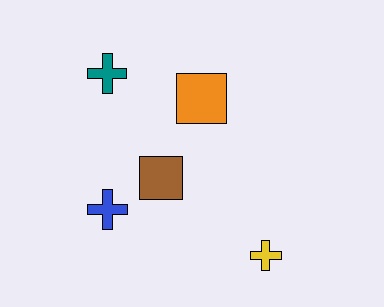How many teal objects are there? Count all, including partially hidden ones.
There is 1 teal object.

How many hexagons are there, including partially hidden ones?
There are no hexagons.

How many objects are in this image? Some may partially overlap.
There are 5 objects.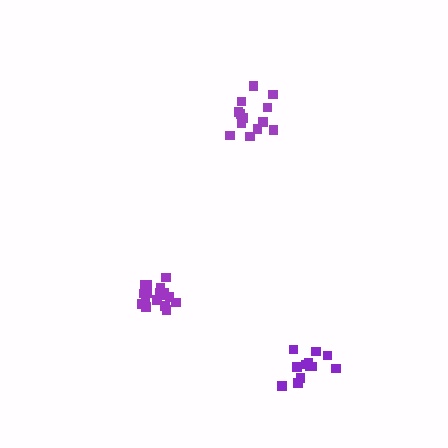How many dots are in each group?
Group 1: 13 dots, Group 2: 12 dots, Group 3: 17 dots (42 total).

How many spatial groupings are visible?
There are 3 spatial groupings.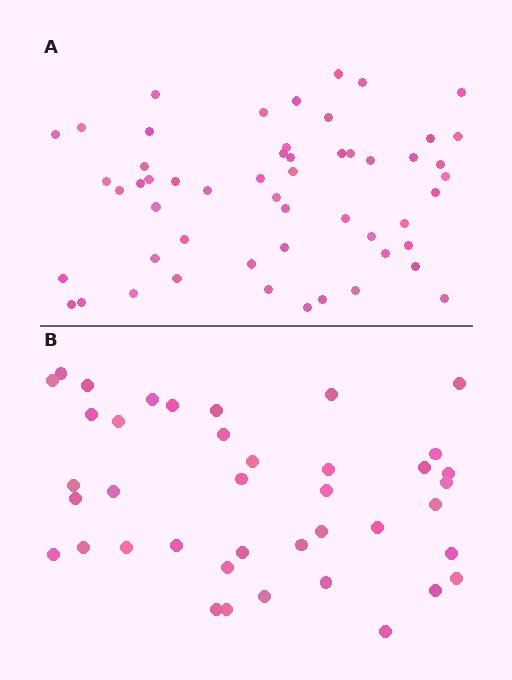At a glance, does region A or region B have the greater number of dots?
Region A (the top region) has more dots.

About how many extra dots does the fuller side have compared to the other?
Region A has approximately 15 more dots than region B.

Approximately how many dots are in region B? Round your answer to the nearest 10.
About 40 dots.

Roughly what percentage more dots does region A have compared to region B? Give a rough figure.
About 35% more.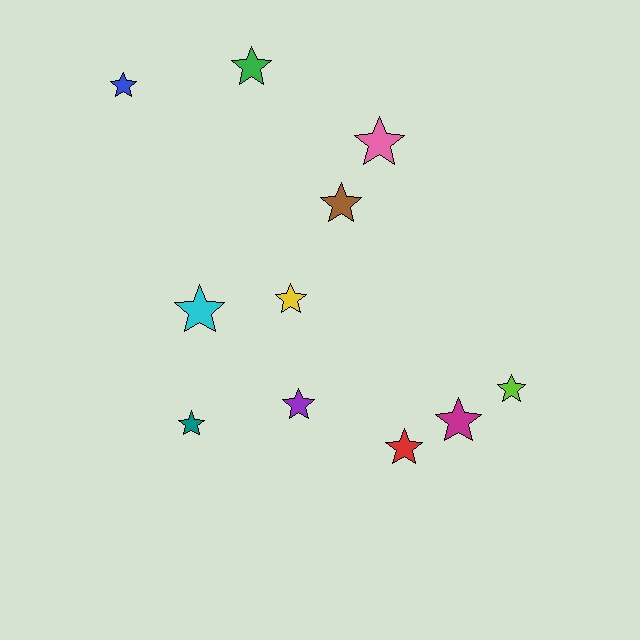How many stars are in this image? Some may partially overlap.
There are 11 stars.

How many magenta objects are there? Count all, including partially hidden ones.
There is 1 magenta object.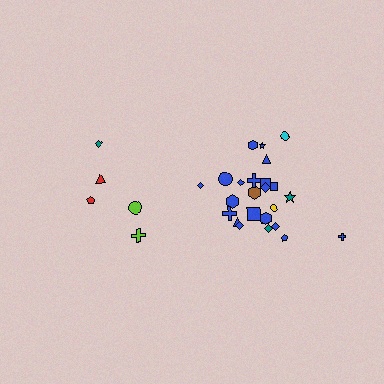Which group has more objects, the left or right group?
The right group.